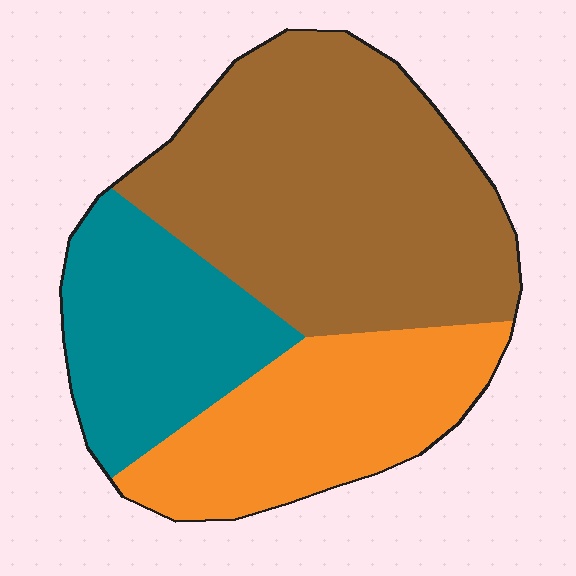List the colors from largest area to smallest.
From largest to smallest: brown, orange, teal.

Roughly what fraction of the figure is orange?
Orange covers 27% of the figure.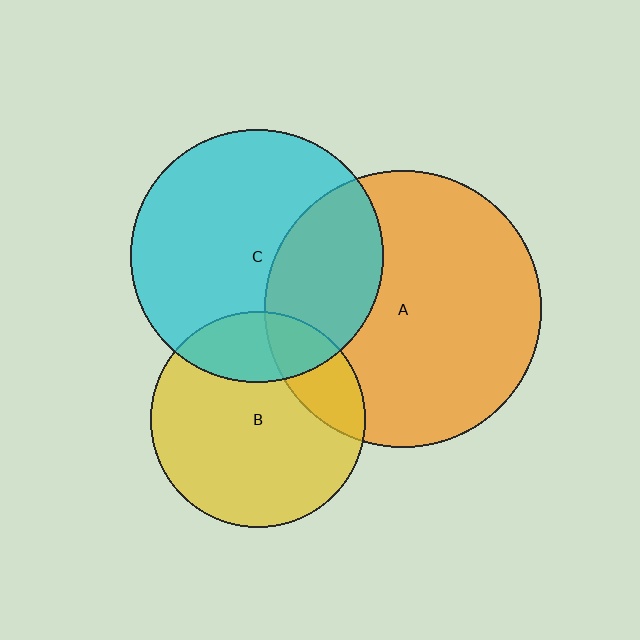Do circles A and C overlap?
Yes.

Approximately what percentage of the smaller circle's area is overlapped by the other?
Approximately 35%.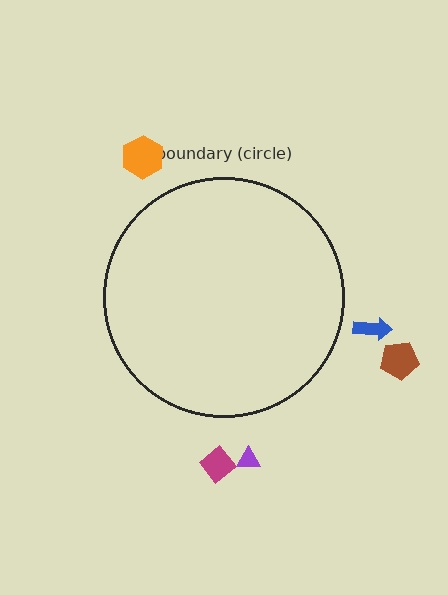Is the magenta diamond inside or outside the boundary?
Outside.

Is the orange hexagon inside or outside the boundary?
Outside.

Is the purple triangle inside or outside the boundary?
Outside.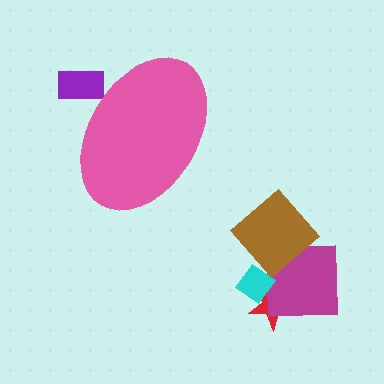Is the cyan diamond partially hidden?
No, the cyan diamond is fully visible.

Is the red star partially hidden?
No, the red star is fully visible.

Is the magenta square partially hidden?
No, the magenta square is fully visible.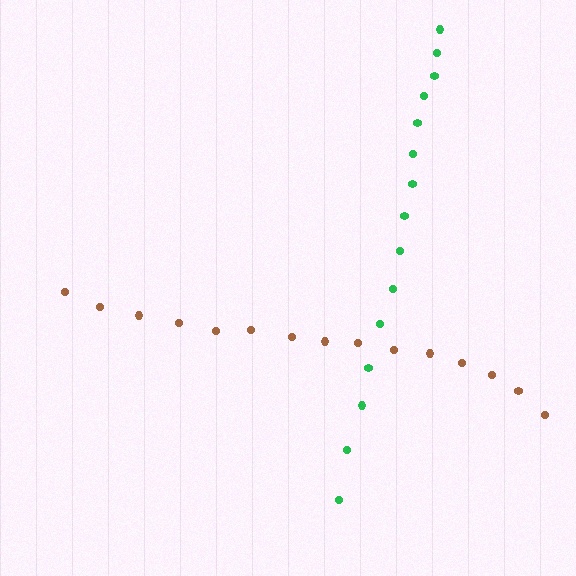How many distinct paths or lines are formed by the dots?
There are 2 distinct paths.